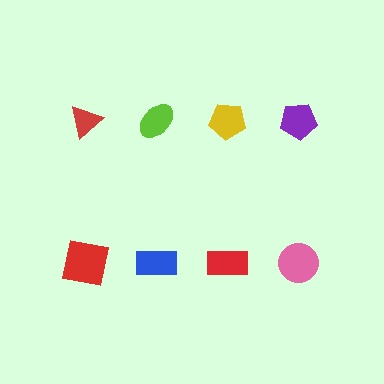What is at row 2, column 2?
A blue rectangle.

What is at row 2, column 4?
A pink circle.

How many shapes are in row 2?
4 shapes.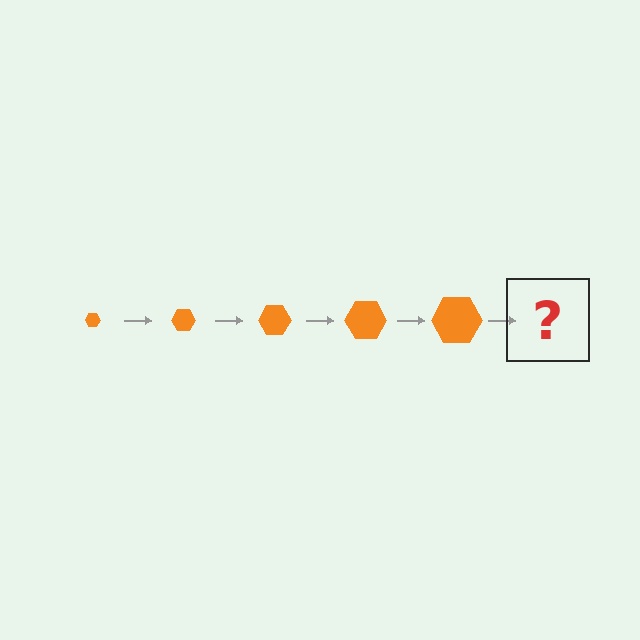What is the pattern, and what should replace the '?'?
The pattern is that the hexagon gets progressively larger each step. The '?' should be an orange hexagon, larger than the previous one.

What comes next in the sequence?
The next element should be an orange hexagon, larger than the previous one.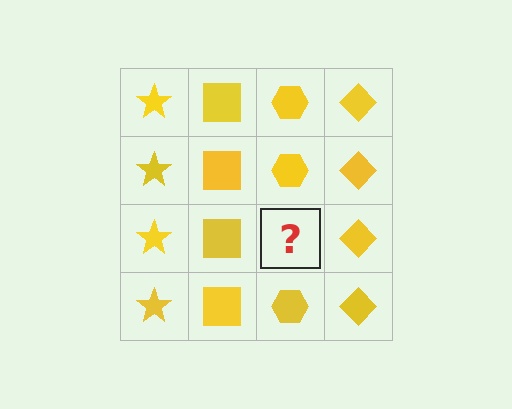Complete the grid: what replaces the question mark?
The question mark should be replaced with a yellow hexagon.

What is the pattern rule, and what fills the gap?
The rule is that each column has a consistent shape. The gap should be filled with a yellow hexagon.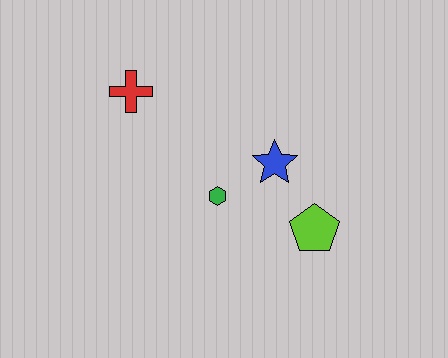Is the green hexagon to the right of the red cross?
Yes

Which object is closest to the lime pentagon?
The blue star is closest to the lime pentagon.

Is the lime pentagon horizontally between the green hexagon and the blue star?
No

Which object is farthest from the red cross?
The lime pentagon is farthest from the red cross.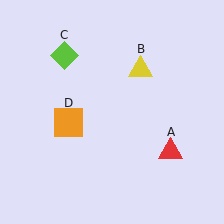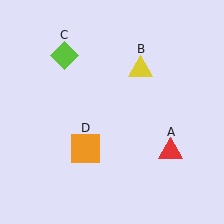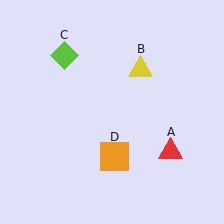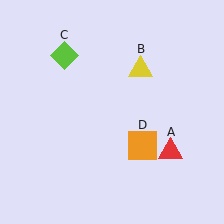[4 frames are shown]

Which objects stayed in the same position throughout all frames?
Red triangle (object A) and yellow triangle (object B) and lime diamond (object C) remained stationary.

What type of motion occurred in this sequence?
The orange square (object D) rotated counterclockwise around the center of the scene.